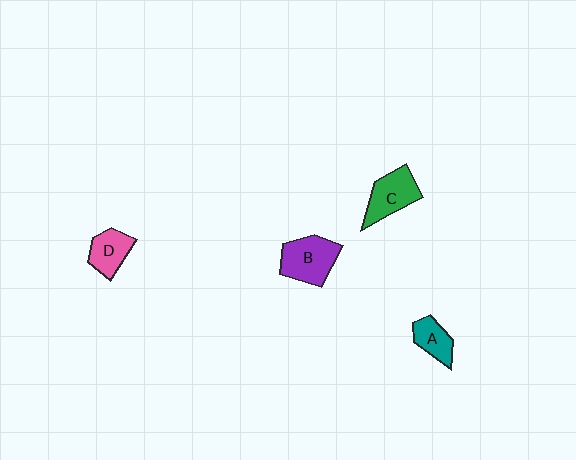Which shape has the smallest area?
Shape A (teal).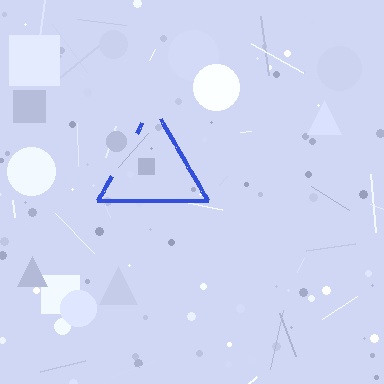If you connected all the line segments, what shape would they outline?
They would outline a triangle.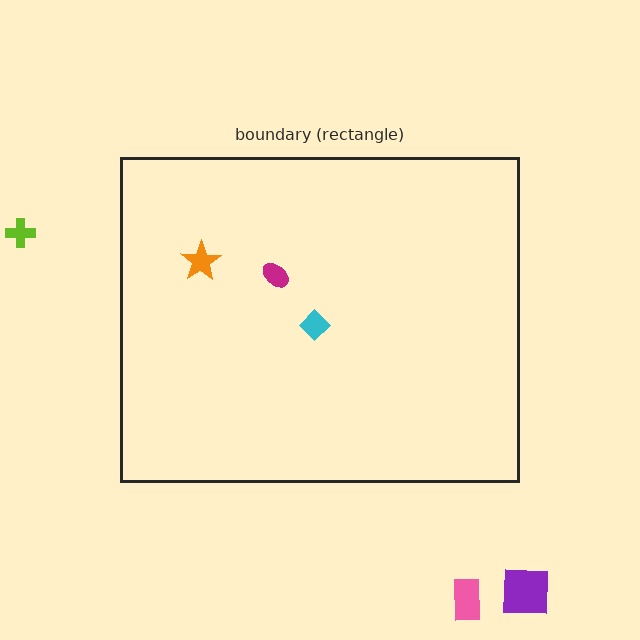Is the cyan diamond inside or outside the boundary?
Inside.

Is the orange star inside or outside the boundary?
Inside.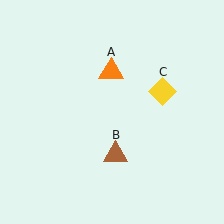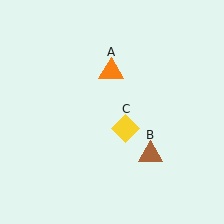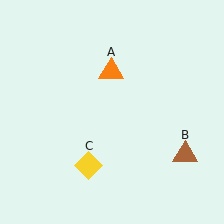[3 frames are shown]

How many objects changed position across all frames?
2 objects changed position: brown triangle (object B), yellow diamond (object C).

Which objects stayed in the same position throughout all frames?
Orange triangle (object A) remained stationary.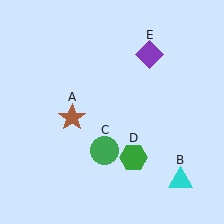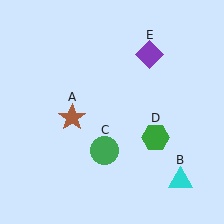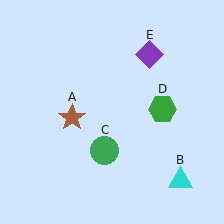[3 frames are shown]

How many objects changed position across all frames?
1 object changed position: green hexagon (object D).